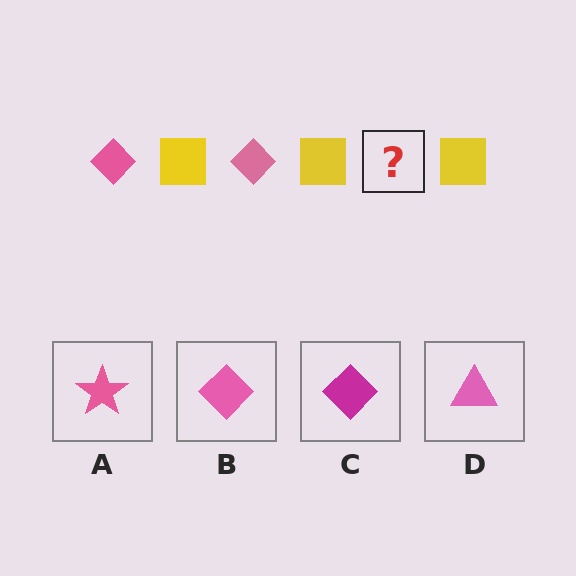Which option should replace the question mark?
Option B.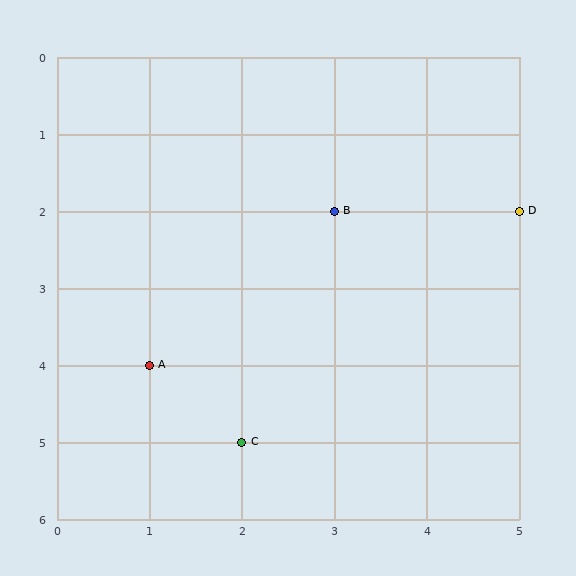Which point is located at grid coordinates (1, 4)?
Point A is at (1, 4).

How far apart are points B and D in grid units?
Points B and D are 2 columns apart.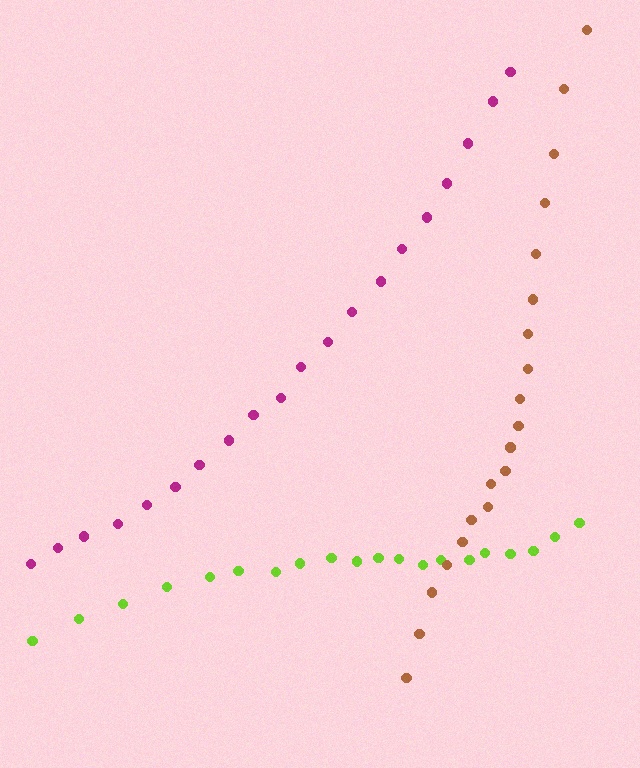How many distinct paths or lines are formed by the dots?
There are 3 distinct paths.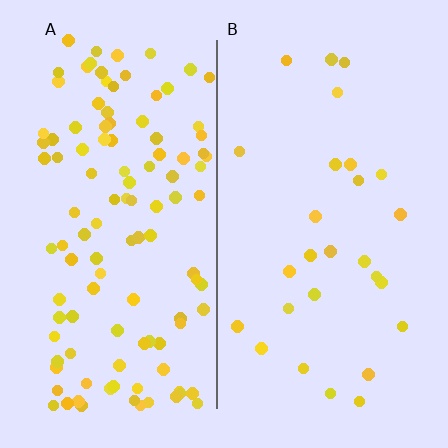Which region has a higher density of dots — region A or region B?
A (the left).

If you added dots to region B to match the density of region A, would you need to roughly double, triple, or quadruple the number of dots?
Approximately quadruple.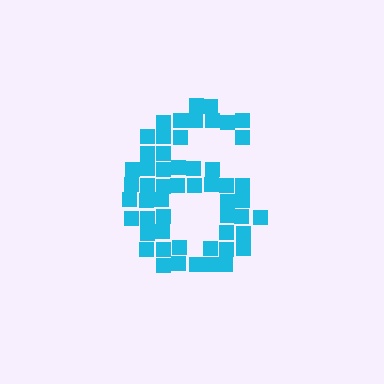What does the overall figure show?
The overall figure shows the digit 6.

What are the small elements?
The small elements are squares.